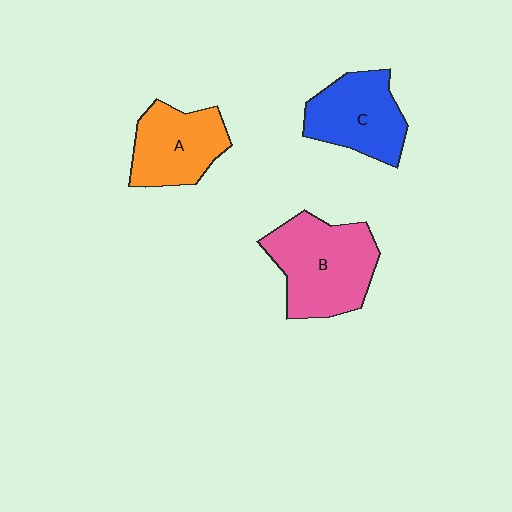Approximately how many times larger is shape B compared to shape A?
Approximately 1.4 times.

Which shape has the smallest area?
Shape A (orange).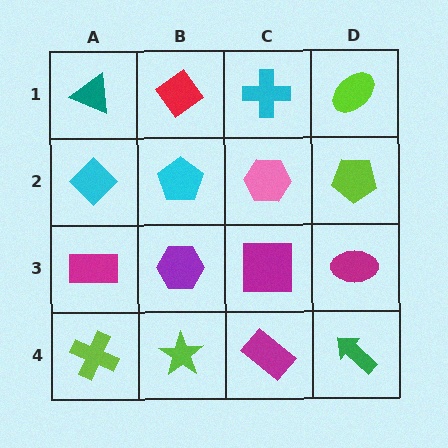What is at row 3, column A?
A magenta rectangle.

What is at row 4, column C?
A magenta rectangle.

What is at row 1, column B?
A red diamond.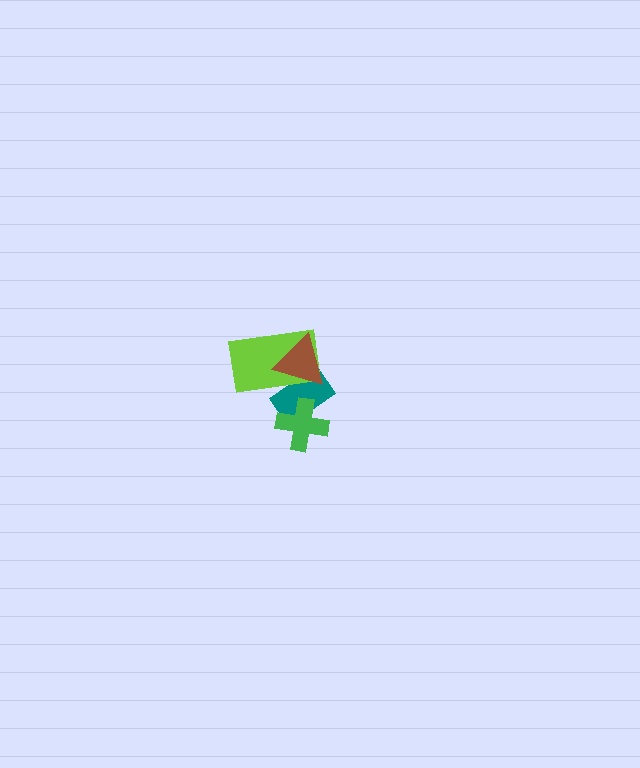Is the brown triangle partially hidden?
No, no other shape covers it.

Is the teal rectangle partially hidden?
Yes, it is partially covered by another shape.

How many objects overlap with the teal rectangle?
3 objects overlap with the teal rectangle.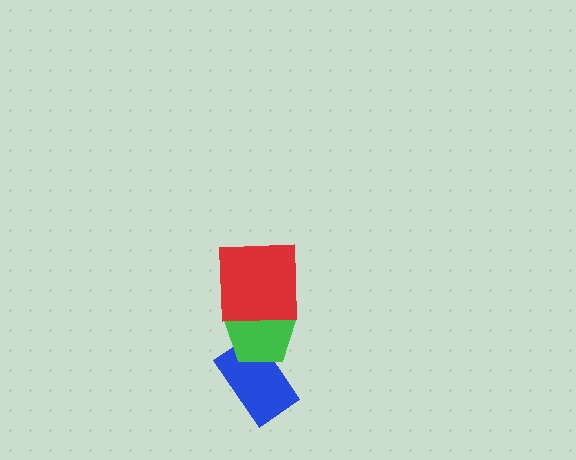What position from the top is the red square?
The red square is 1st from the top.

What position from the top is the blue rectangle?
The blue rectangle is 3rd from the top.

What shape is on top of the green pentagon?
The red square is on top of the green pentagon.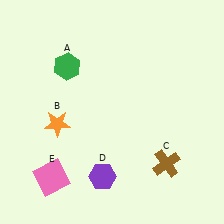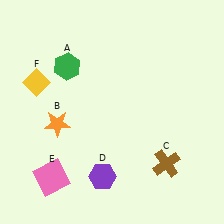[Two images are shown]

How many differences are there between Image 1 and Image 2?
There is 1 difference between the two images.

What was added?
A yellow diamond (F) was added in Image 2.